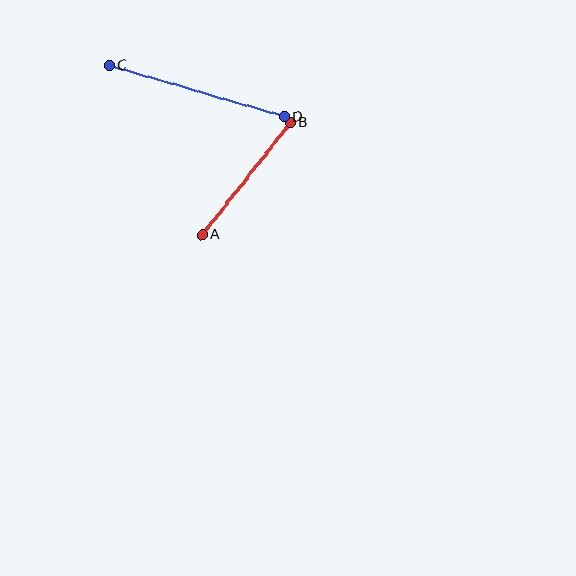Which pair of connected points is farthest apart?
Points C and D are farthest apart.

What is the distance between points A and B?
The distance is approximately 143 pixels.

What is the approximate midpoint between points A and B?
The midpoint is at approximately (246, 179) pixels.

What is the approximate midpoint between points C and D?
The midpoint is at approximately (197, 91) pixels.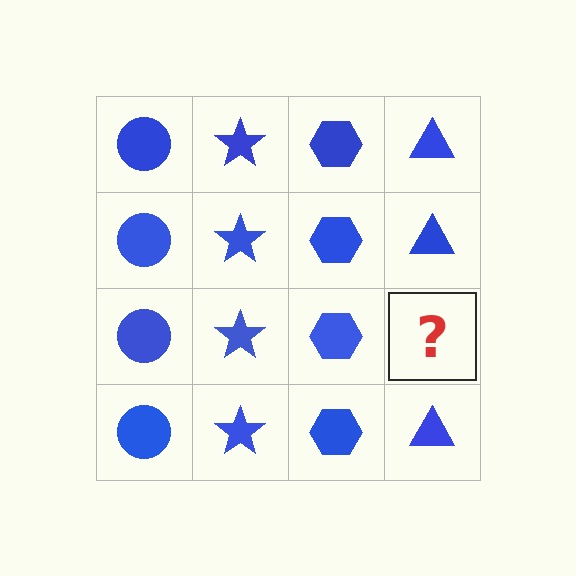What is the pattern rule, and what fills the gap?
The rule is that each column has a consistent shape. The gap should be filled with a blue triangle.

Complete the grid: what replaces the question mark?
The question mark should be replaced with a blue triangle.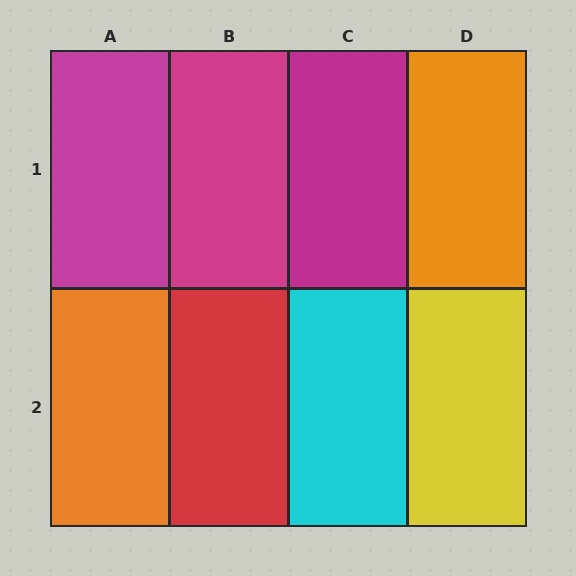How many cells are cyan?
1 cell is cyan.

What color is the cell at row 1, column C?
Magenta.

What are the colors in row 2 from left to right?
Orange, red, cyan, yellow.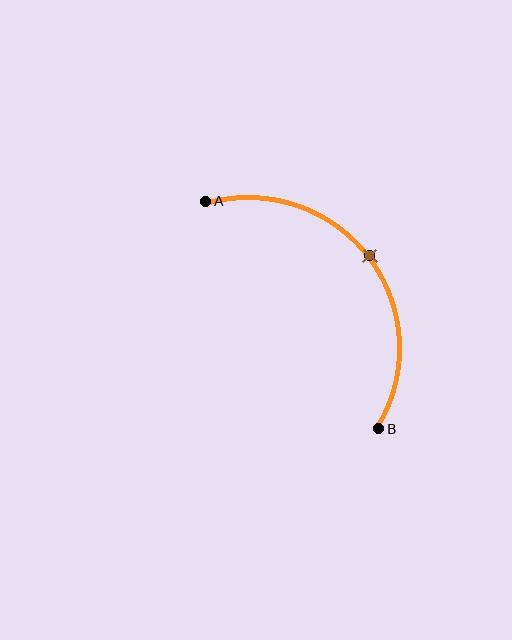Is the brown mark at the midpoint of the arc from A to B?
Yes. The brown mark lies on the arc at equal arc-length from both A and B — it is the arc midpoint.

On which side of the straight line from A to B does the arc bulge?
The arc bulges above and to the right of the straight line connecting A and B.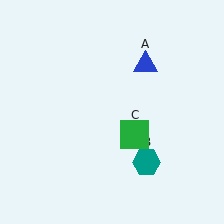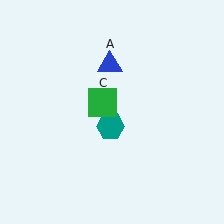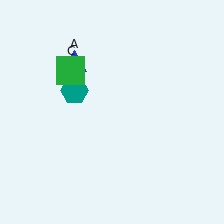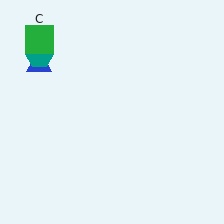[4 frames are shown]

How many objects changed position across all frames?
3 objects changed position: blue triangle (object A), teal hexagon (object B), green square (object C).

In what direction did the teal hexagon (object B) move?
The teal hexagon (object B) moved up and to the left.